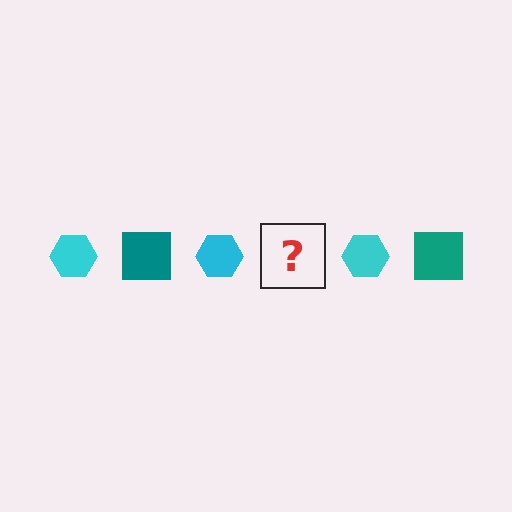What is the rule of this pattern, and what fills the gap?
The rule is that the pattern alternates between cyan hexagon and teal square. The gap should be filled with a teal square.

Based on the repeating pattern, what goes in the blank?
The blank should be a teal square.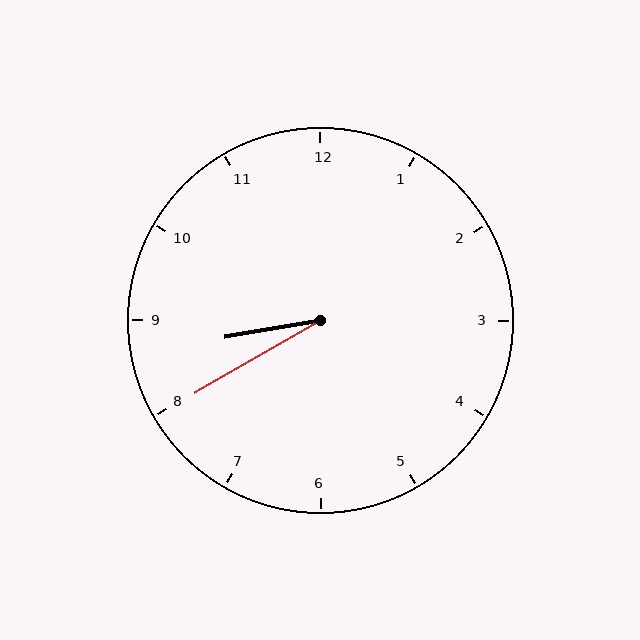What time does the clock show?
8:40.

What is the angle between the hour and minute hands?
Approximately 20 degrees.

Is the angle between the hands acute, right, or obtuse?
It is acute.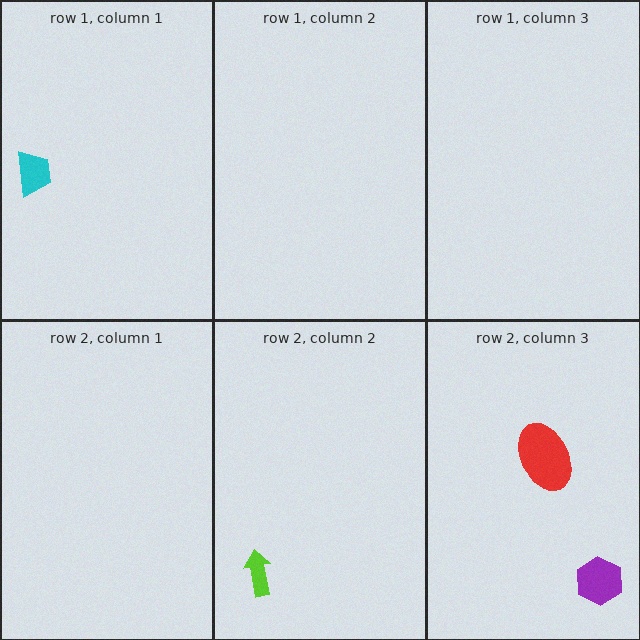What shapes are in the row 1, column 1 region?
The cyan trapezoid.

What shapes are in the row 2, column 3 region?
The red ellipse, the purple hexagon.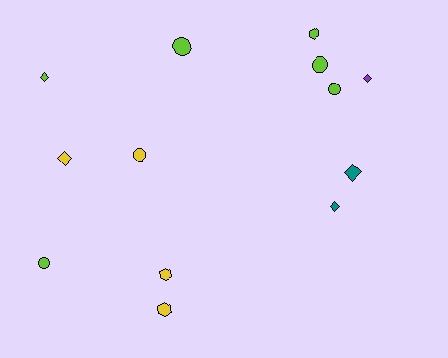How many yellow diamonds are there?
There is 1 yellow diamond.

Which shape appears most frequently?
Diamond, with 5 objects.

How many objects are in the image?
There are 13 objects.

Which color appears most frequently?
Lime, with 6 objects.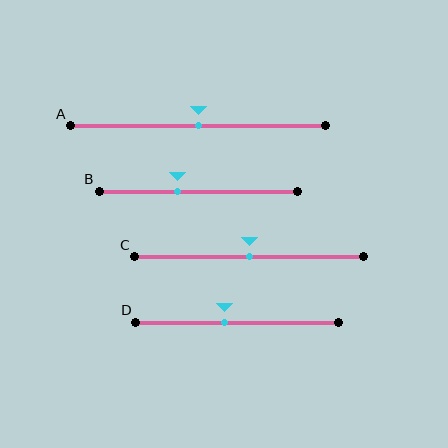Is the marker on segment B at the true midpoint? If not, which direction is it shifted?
No, the marker on segment B is shifted to the left by about 10% of the segment length.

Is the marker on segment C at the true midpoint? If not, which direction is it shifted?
Yes, the marker on segment C is at the true midpoint.